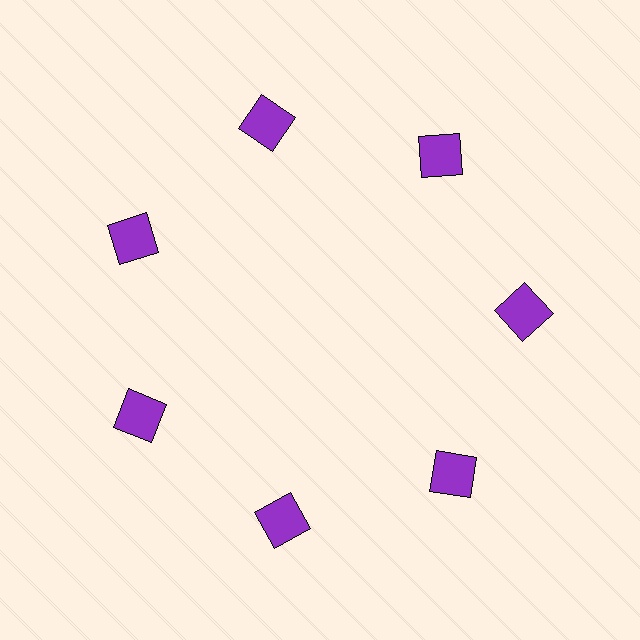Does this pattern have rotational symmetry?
Yes, this pattern has 7-fold rotational symmetry. It looks the same after rotating 51 degrees around the center.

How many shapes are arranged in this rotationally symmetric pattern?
There are 7 shapes, arranged in 7 groups of 1.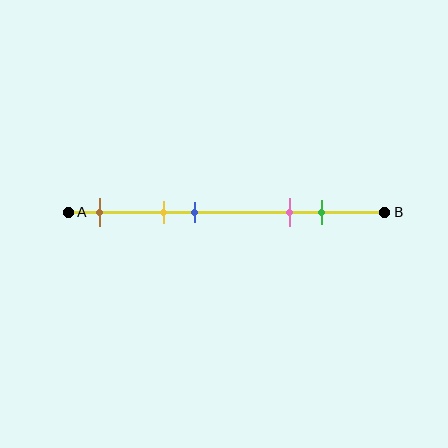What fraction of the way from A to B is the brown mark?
The brown mark is approximately 10% (0.1) of the way from A to B.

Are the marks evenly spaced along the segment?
No, the marks are not evenly spaced.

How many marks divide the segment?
There are 5 marks dividing the segment.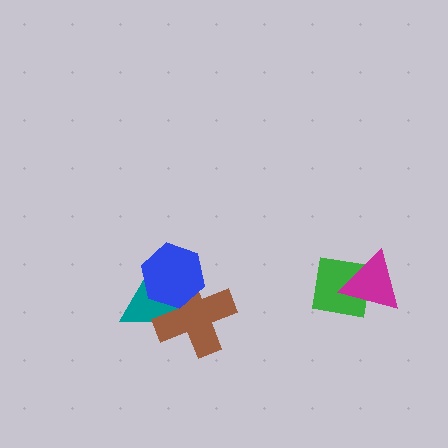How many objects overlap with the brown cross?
2 objects overlap with the brown cross.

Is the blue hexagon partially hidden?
No, no other shape covers it.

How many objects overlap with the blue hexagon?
2 objects overlap with the blue hexagon.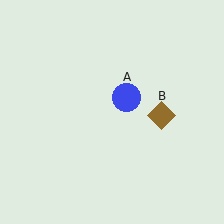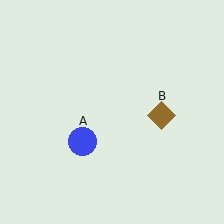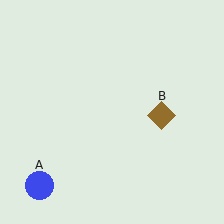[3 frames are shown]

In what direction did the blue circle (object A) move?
The blue circle (object A) moved down and to the left.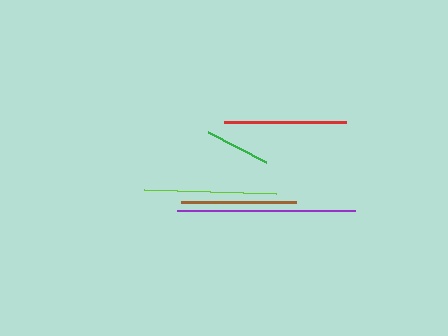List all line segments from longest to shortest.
From longest to shortest: purple, lime, red, brown, green.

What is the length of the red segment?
The red segment is approximately 122 pixels long.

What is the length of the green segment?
The green segment is approximately 66 pixels long.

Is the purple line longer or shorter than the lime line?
The purple line is longer than the lime line.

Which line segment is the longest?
The purple line is the longest at approximately 178 pixels.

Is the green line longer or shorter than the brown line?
The brown line is longer than the green line.